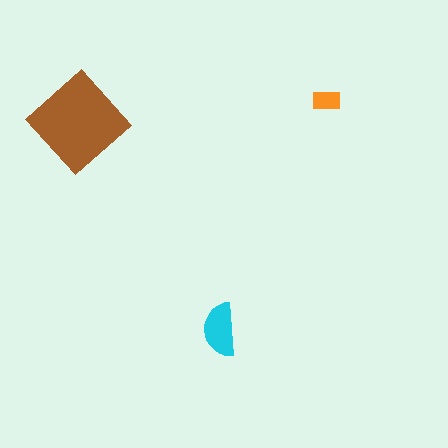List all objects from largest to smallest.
The brown diamond, the cyan semicircle, the orange rectangle.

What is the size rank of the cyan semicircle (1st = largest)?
2nd.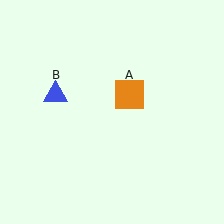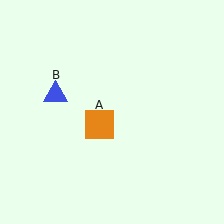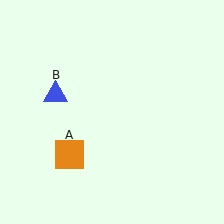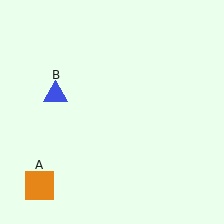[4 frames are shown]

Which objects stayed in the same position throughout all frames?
Blue triangle (object B) remained stationary.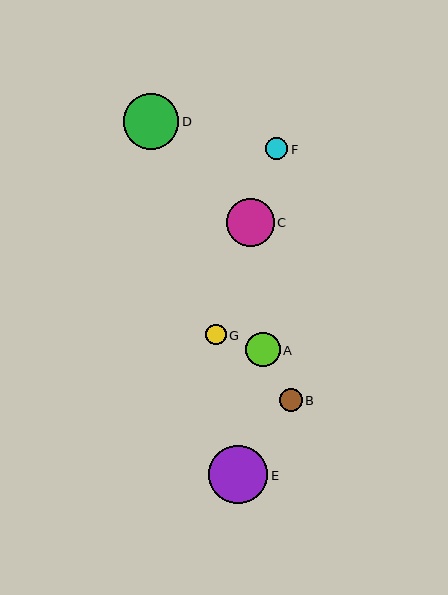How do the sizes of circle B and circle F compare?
Circle B and circle F are approximately the same size.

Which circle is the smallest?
Circle G is the smallest with a size of approximately 20 pixels.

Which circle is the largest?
Circle E is the largest with a size of approximately 59 pixels.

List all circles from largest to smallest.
From largest to smallest: E, D, C, A, B, F, G.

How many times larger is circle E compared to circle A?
Circle E is approximately 1.7 times the size of circle A.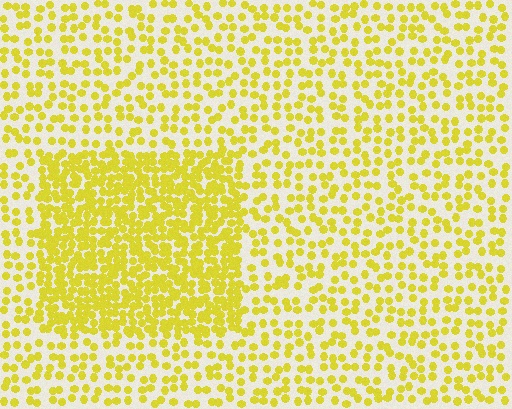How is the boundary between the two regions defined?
The boundary is defined by a change in element density (approximately 2.2x ratio). All elements are the same color, size, and shape.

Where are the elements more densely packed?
The elements are more densely packed inside the rectangle boundary.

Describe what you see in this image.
The image contains small yellow elements arranged at two different densities. A rectangle-shaped region is visible where the elements are more densely packed than the surrounding area.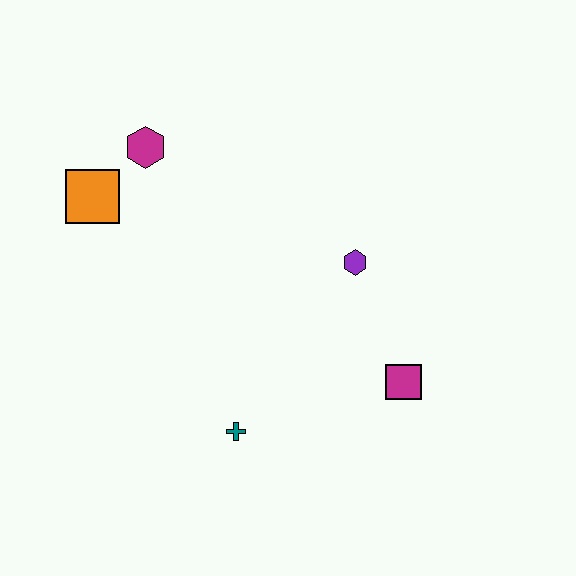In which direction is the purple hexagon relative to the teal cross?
The purple hexagon is above the teal cross.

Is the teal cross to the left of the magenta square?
Yes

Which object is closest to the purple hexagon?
The magenta square is closest to the purple hexagon.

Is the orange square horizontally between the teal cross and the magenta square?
No